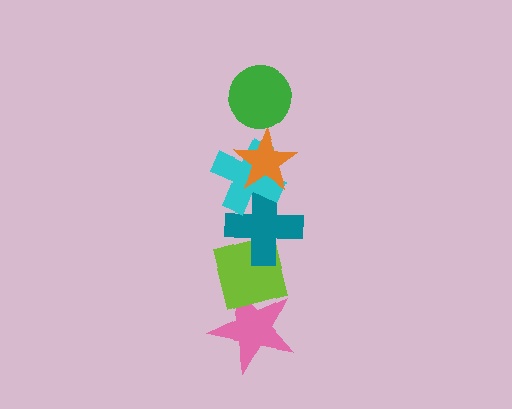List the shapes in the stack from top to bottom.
From top to bottom: the green circle, the orange star, the cyan cross, the teal cross, the lime square, the pink star.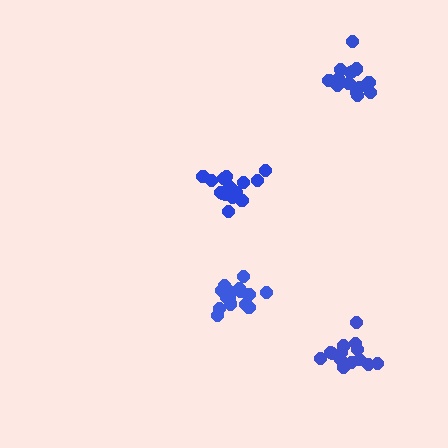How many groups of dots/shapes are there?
There are 4 groups.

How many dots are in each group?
Group 1: 14 dots, Group 2: 16 dots, Group 3: 20 dots, Group 4: 14 dots (64 total).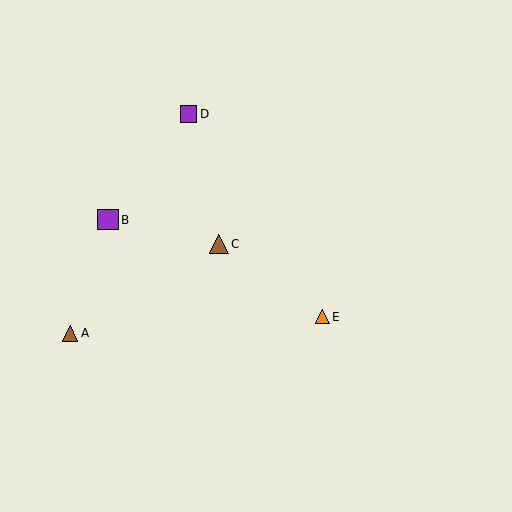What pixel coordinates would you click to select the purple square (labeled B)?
Click at (108, 220) to select the purple square B.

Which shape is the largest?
The purple square (labeled B) is the largest.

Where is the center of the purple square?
The center of the purple square is at (108, 220).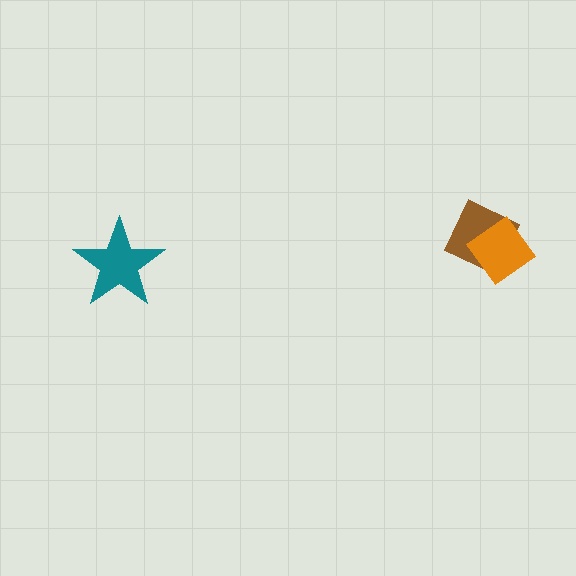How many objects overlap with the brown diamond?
1 object overlaps with the brown diamond.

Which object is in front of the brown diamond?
The orange diamond is in front of the brown diamond.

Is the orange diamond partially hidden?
No, no other shape covers it.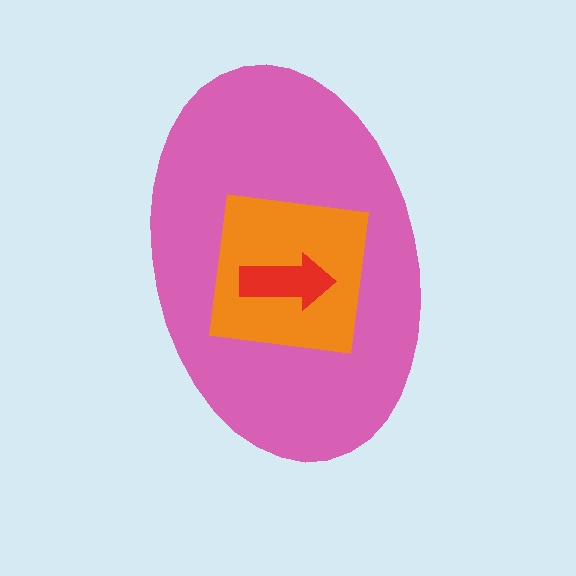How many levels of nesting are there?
3.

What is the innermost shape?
The red arrow.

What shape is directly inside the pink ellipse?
The orange square.